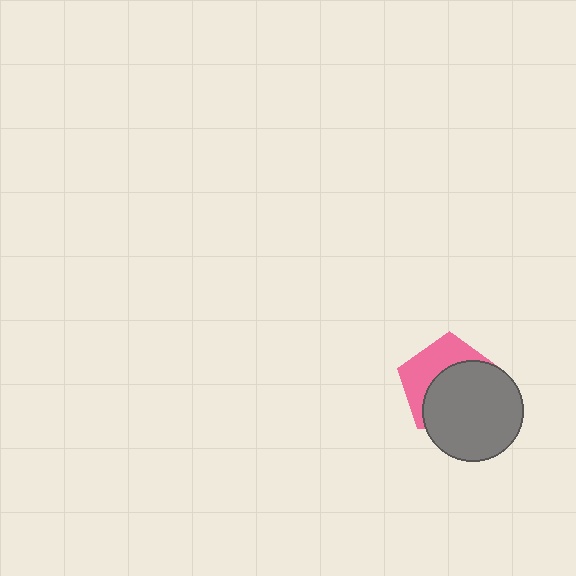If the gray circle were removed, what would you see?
You would see the complete pink pentagon.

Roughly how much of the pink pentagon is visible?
A small part of it is visible (roughly 40%).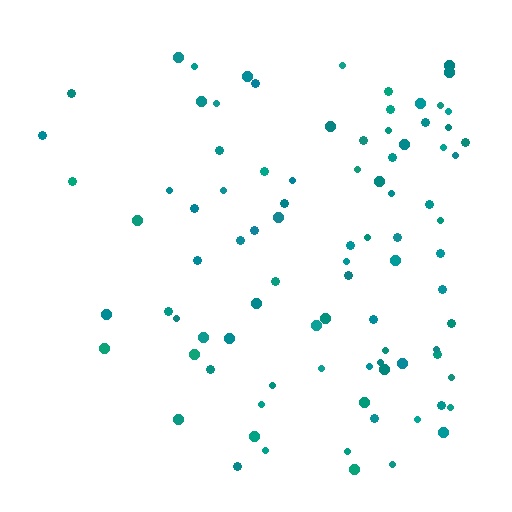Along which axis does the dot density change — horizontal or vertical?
Horizontal.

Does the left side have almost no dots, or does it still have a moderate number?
Still a moderate number, just noticeably fewer than the right.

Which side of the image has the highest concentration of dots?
The right.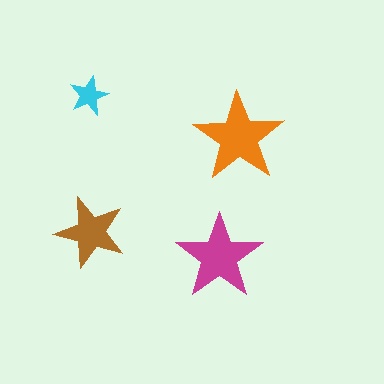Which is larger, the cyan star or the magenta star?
The magenta one.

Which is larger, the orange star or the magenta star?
The orange one.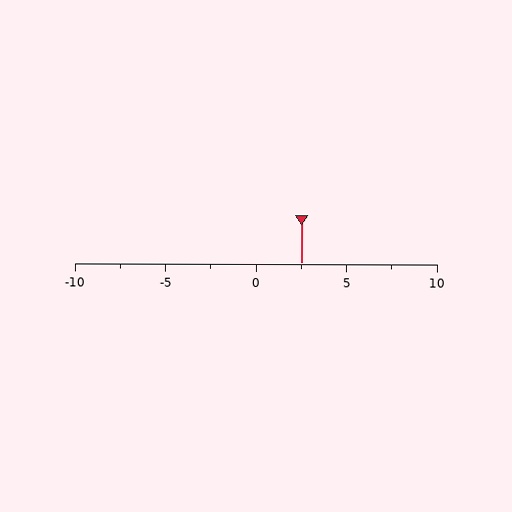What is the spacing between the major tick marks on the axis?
The major ticks are spaced 5 apart.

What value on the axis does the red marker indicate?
The marker indicates approximately 2.5.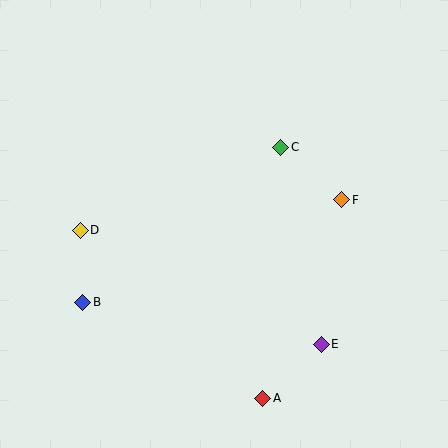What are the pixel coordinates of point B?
Point B is at (83, 302).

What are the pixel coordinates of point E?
Point E is at (321, 344).